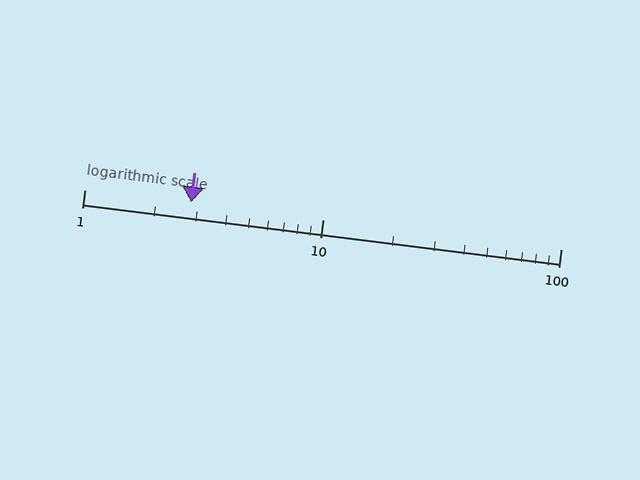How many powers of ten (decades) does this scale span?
The scale spans 2 decades, from 1 to 100.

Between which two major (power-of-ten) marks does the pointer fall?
The pointer is between 1 and 10.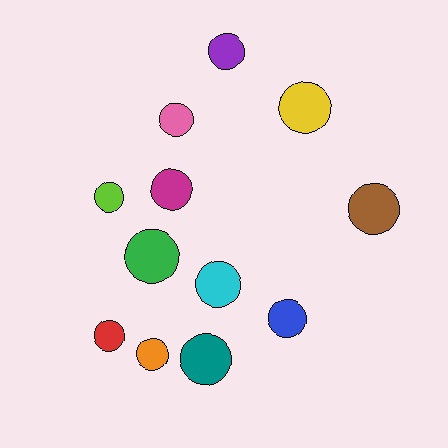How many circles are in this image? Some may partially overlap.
There are 12 circles.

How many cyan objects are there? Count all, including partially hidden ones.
There is 1 cyan object.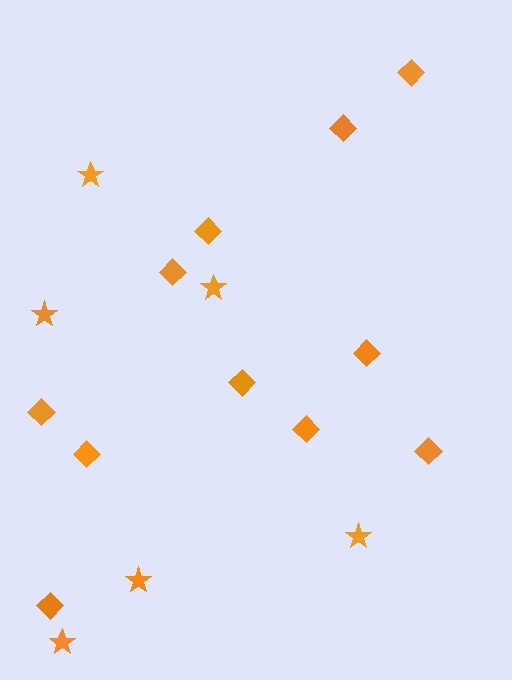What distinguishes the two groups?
There are 2 groups: one group of stars (6) and one group of diamonds (11).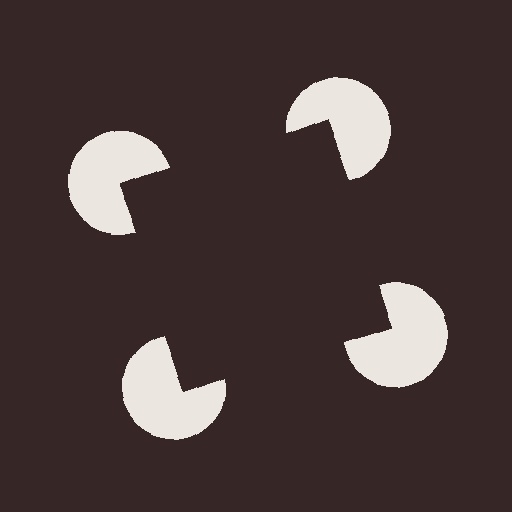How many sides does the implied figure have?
4 sides.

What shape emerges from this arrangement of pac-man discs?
An illusory square — its edges are inferred from the aligned wedge cuts in the pac-man discs, not physically drawn.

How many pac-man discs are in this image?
There are 4 — one at each vertex of the illusory square.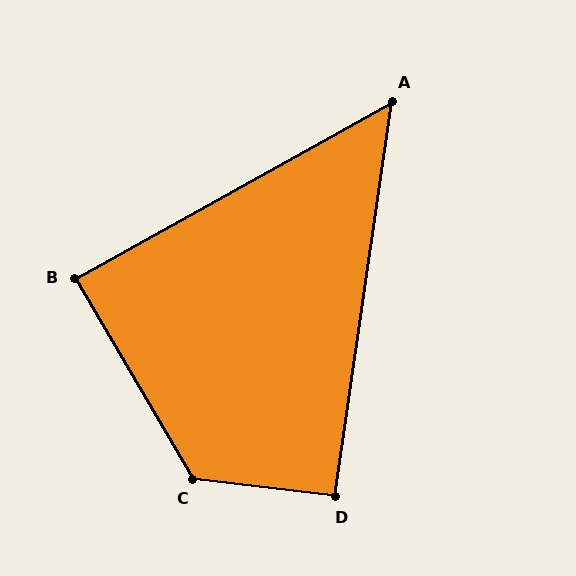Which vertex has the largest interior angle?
C, at approximately 127 degrees.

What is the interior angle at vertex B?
Approximately 89 degrees (approximately right).